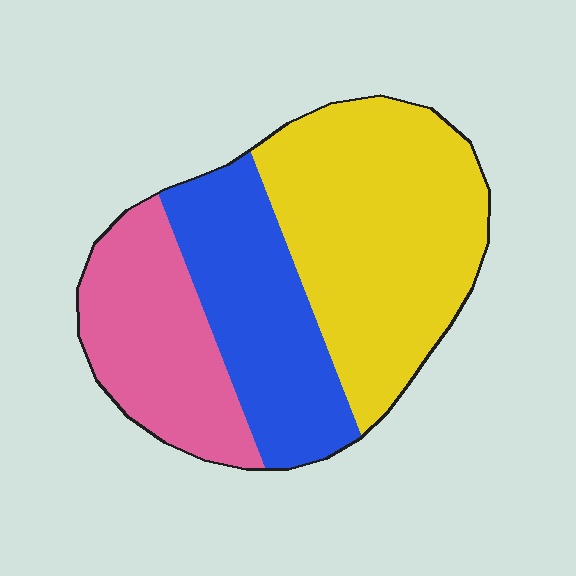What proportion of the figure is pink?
Pink covers about 25% of the figure.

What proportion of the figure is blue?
Blue covers around 30% of the figure.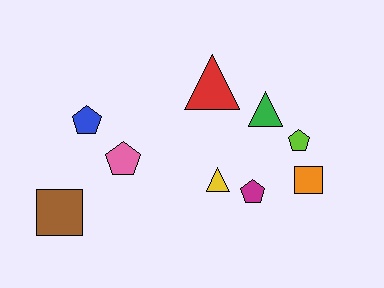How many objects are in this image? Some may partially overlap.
There are 9 objects.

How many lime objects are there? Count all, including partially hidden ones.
There is 1 lime object.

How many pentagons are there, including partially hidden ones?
There are 4 pentagons.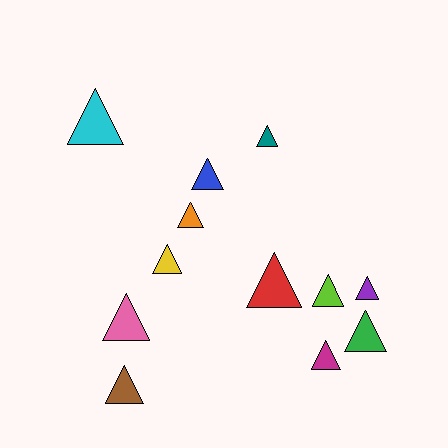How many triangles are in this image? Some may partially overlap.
There are 12 triangles.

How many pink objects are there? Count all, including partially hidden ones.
There is 1 pink object.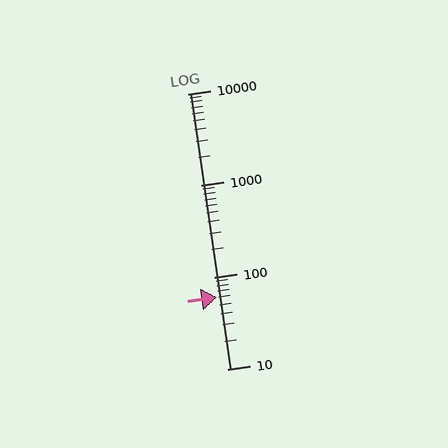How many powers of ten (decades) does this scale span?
The scale spans 3 decades, from 10 to 10000.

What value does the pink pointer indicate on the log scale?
The pointer indicates approximately 60.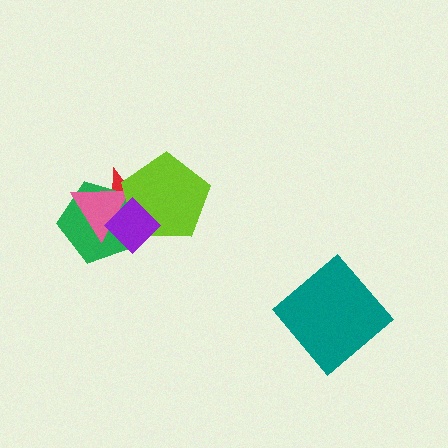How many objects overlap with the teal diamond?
0 objects overlap with the teal diamond.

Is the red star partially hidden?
Yes, it is partially covered by another shape.